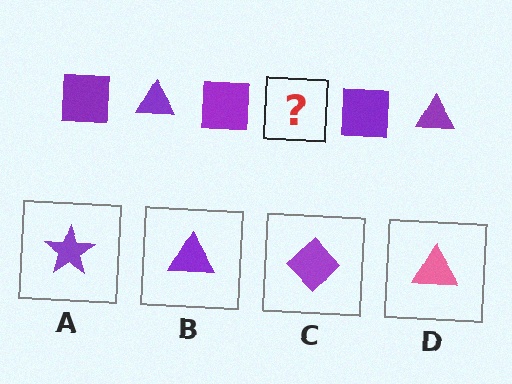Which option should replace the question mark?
Option B.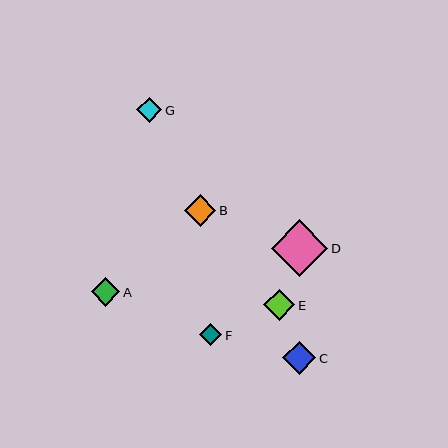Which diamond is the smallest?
Diamond F is the smallest with a size of approximately 23 pixels.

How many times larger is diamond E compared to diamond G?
Diamond E is approximately 1.2 times the size of diamond G.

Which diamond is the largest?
Diamond D is the largest with a size of approximately 57 pixels.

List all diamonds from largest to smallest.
From largest to smallest: D, C, B, E, A, G, F.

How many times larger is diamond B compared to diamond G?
Diamond B is approximately 1.3 times the size of diamond G.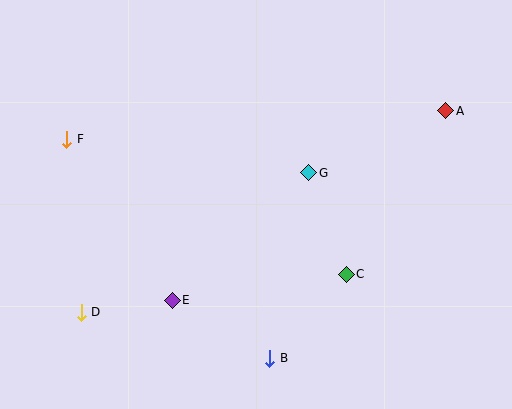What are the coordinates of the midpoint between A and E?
The midpoint between A and E is at (309, 206).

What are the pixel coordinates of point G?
Point G is at (309, 173).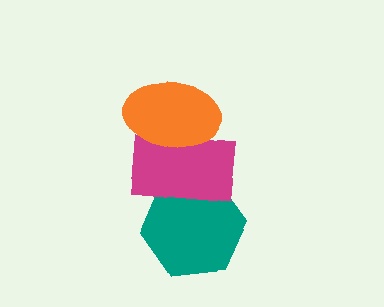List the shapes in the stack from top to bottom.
From top to bottom: the orange ellipse, the magenta rectangle, the teal hexagon.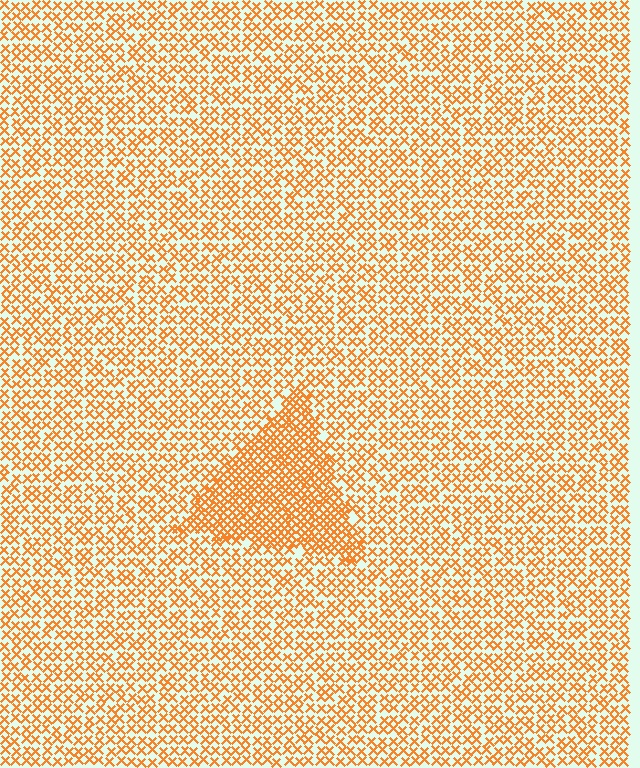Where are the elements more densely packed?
The elements are more densely packed inside the triangle boundary.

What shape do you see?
I see a triangle.